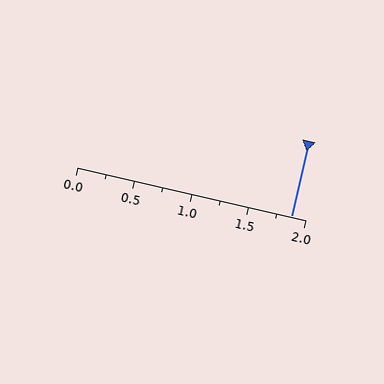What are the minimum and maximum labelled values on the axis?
The axis runs from 0.0 to 2.0.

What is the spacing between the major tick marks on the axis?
The major ticks are spaced 0.5 apart.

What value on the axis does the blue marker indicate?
The marker indicates approximately 1.88.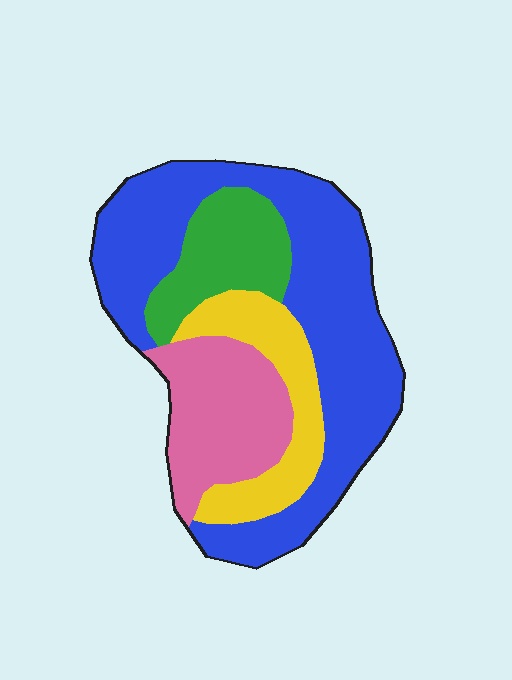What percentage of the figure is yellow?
Yellow takes up about one sixth (1/6) of the figure.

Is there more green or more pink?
Pink.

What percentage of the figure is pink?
Pink takes up about one fifth (1/5) of the figure.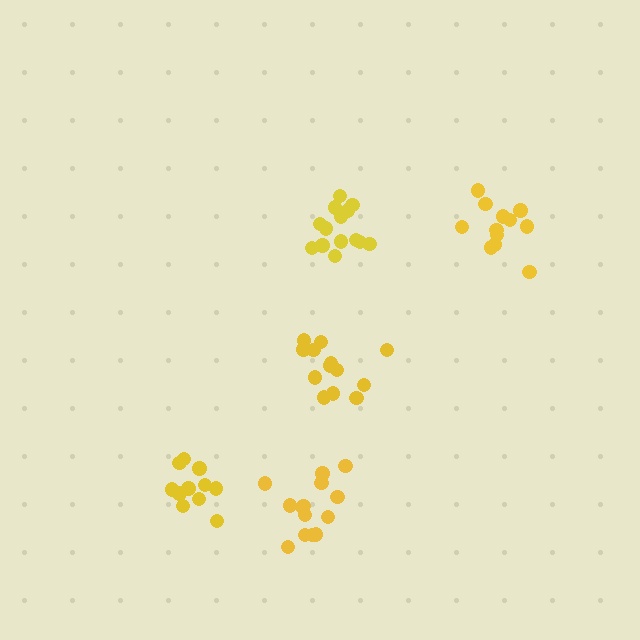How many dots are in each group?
Group 1: 14 dots, Group 2: 14 dots, Group 3: 12 dots, Group 4: 11 dots, Group 5: 13 dots (64 total).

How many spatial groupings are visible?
There are 5 spatial groupings.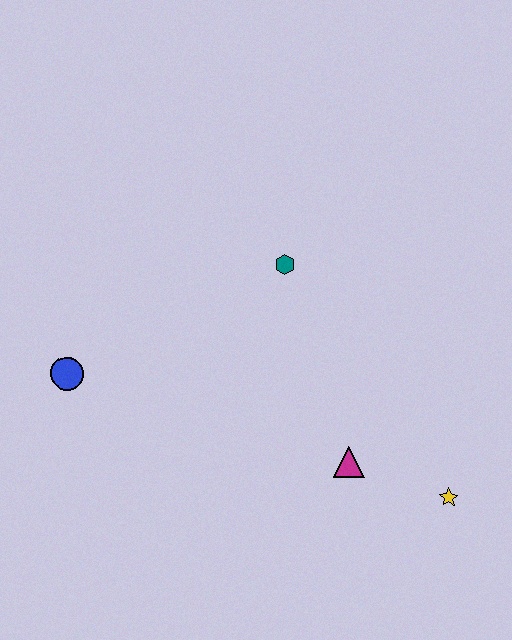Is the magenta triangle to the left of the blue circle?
No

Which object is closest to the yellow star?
The magenta triangle is closest to the yellow star.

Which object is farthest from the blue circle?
The yellow star is farthest from the blue circle.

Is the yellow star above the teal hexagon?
No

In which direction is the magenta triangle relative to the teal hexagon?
The magenta triangle is below the teal hexagon.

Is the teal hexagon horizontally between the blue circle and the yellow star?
Yes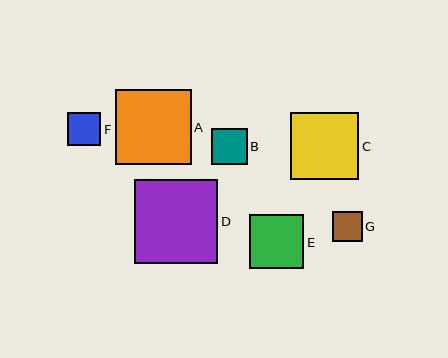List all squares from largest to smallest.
From largest to smallest: D, A, C, E, B, F, G.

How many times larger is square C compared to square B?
Square C is approximately 1.9 times the size of square B.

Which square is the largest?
Square D is the largest with a size of approximately 84 pixels.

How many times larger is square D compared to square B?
Square D is approximately 2.3 times the size of square B.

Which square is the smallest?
Square G is the smallest with a size of approximately 29 pixels.